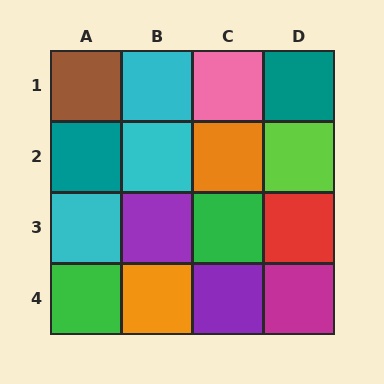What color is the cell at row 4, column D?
Magenta.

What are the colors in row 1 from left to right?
Brown, cyan, pink, teal.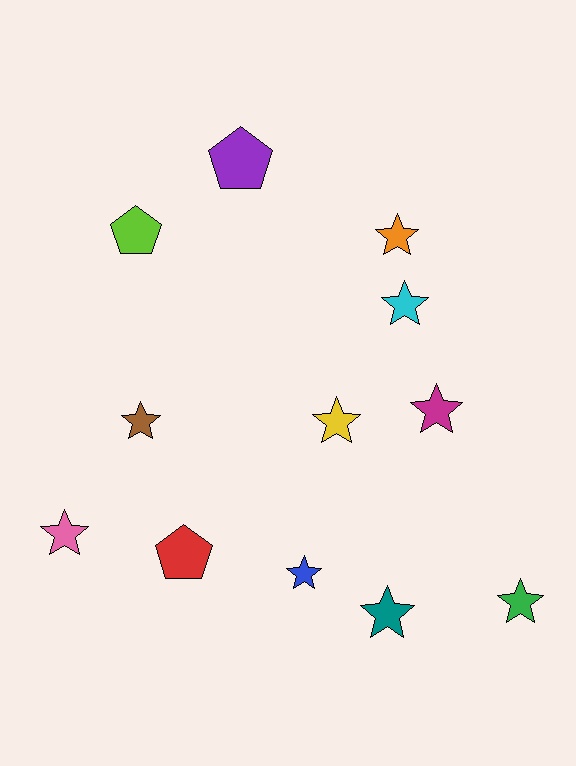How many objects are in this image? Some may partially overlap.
There are 12 objects.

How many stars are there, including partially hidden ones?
There are 9 stars.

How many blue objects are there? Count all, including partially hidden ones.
There is 1 blue object.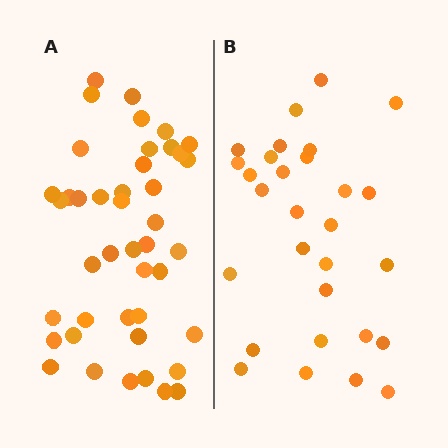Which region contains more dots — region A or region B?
Region A (the left region) has more dots.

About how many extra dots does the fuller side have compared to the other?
Region A has approximately 15 more dots than region B.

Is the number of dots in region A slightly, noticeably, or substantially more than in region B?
Region A has substantially more. The ratio is roughly 1.5 to 1.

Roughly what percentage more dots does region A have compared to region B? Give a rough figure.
About 50% more.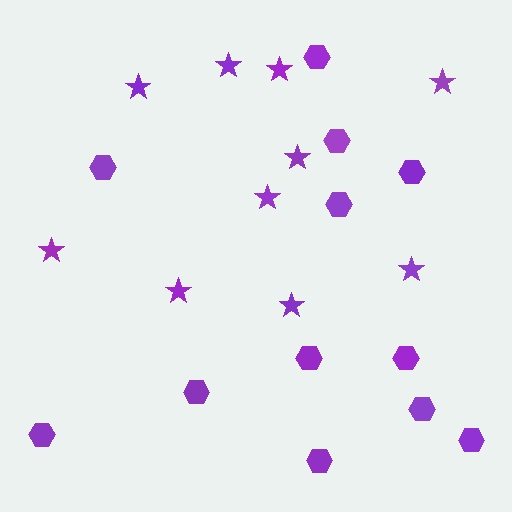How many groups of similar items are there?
There are 2 groups: one group of stars (10) and one group of hexagons (12).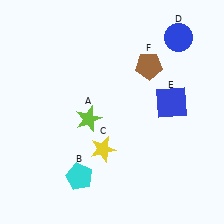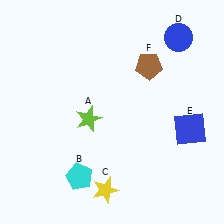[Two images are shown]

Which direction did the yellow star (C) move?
The yellow star (C) moved down.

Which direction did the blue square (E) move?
The blue square (E) moved down.